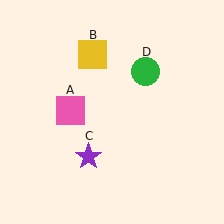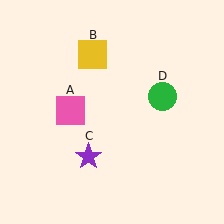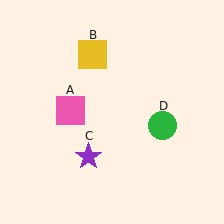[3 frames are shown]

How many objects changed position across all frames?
1 object changed position: green circle (object D).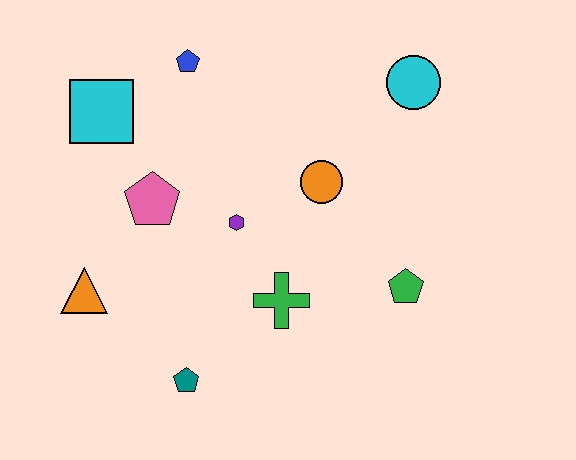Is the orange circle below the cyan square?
Yes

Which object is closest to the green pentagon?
The green cross is closest to the green pentagon.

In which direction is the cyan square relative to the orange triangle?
The cyan square is above the orange triangle.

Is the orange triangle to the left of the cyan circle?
Yes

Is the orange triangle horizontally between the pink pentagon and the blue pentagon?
No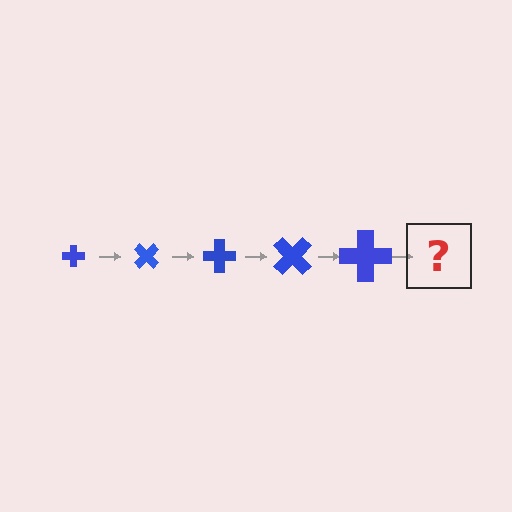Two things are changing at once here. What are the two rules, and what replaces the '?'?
The two rules are that the cross grows larger each step and it rotates 45 degrees each step. The '?' should be a cross, larger than the previous one and rotated 225 degrees from the start.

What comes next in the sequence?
The next element should be a cross, larger than the previous one and rotated 225 degrees from the start.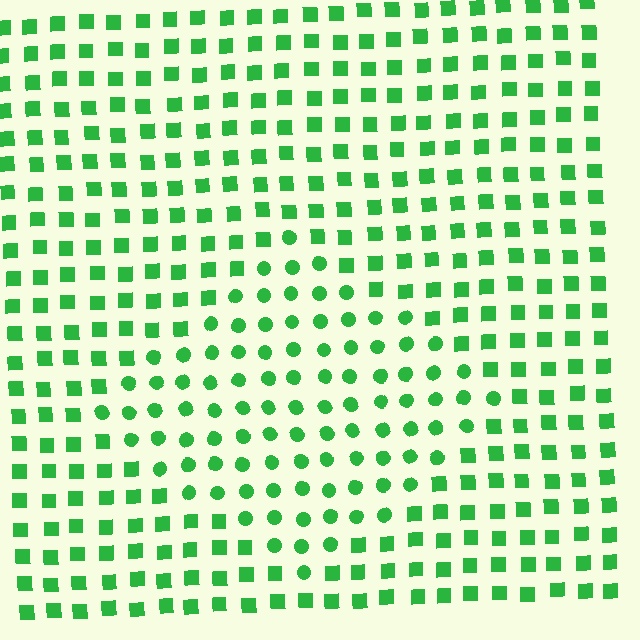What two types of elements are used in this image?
The image uses circles inside the diamond region and squares outside it.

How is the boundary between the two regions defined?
The boundary is defined by a change in element shape: circles inside vs. squares outside. All elements share the same color and spacing.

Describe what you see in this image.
The image is filled with small green elements arranged in a uniform grid. A diamond-shaped region contains circles, while the surrounding area contains squares. The boundary is defined purely by the change in element shape.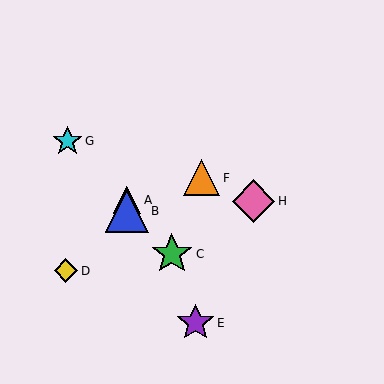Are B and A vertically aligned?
Yes, both are at x≈127.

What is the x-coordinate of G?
Object G is at x≈68.